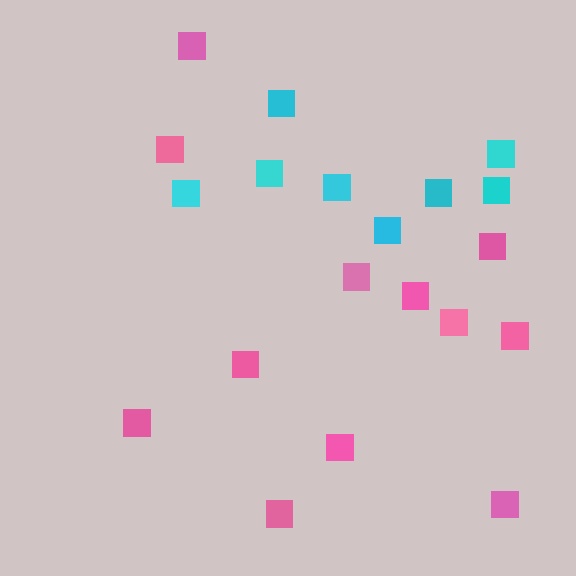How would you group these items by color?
There are 2 groups: one group of cyan squares (8) and one group of pink squares (12).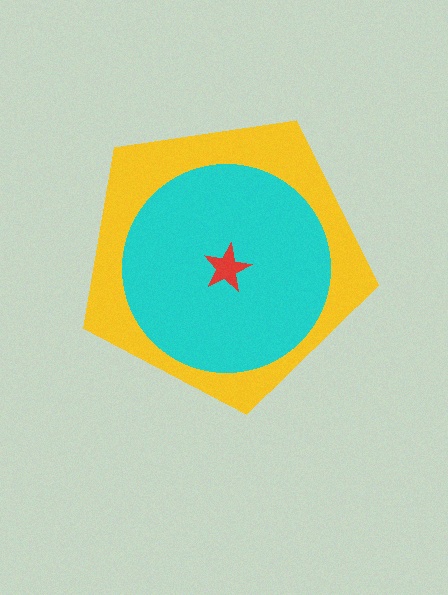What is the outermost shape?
The yellow pentagon.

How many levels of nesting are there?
3.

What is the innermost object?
The red star.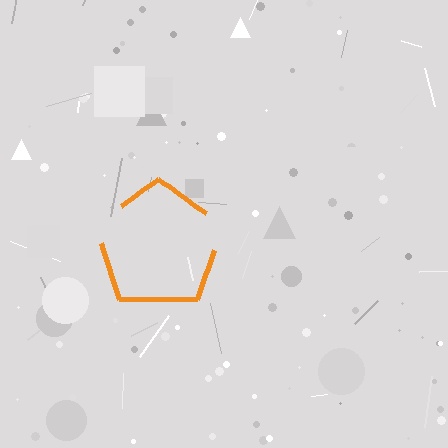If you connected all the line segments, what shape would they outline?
They would outline a pentagon.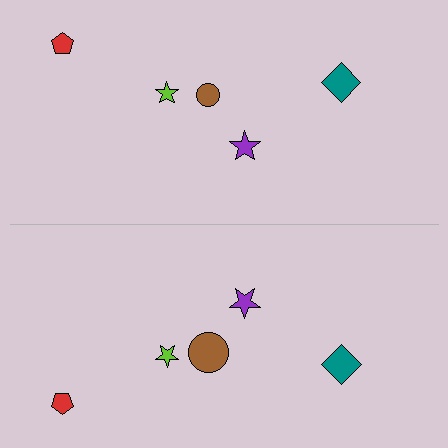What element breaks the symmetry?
The brown circle on the bottom side has a different size than its mirror counterpart.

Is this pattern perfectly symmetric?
No, the pattern is not perfectly symmetric. The brown circle on the bottom side has a different size than its mirror counterpart.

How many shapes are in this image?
There are 10 shapes in this image.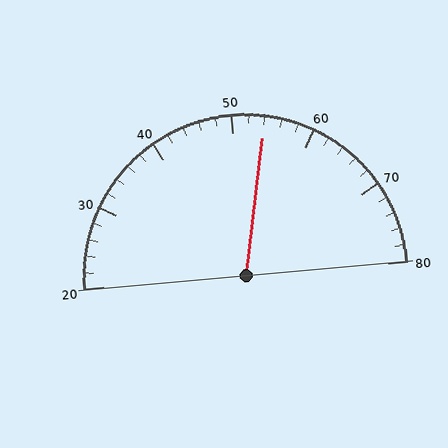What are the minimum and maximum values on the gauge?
The gauge ranges from 20 to 80.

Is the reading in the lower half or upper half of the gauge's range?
The reading is in the upper half of the range (20 to 80).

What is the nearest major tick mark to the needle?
The nearest major tick mark is 50.